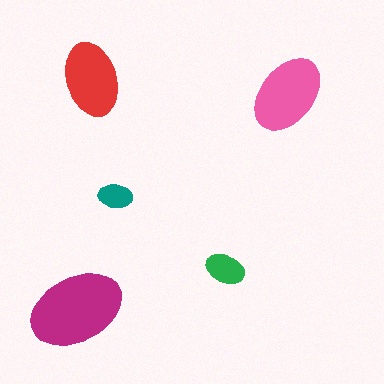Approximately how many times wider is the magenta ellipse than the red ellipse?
About 1.5 times wider.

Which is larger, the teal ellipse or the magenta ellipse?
The magenta one.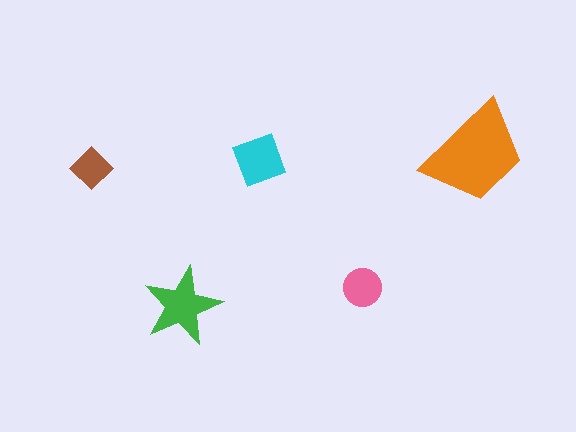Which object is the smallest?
The brown diamond.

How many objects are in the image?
There are 5 objects in the image.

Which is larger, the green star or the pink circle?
The green star.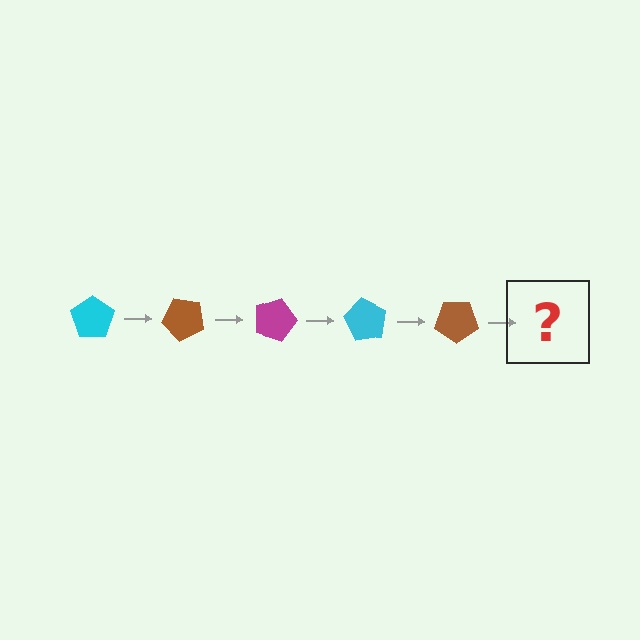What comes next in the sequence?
The next element should be a magenta pentagon, rotated 225 degrees from the start.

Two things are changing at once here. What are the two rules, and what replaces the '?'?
The two rules are that it rotates 45 degrees each step and the color cycles through cyan, brown, and magenta. The '?' should be a magenta pentagon, rotated 225 degrees from the start.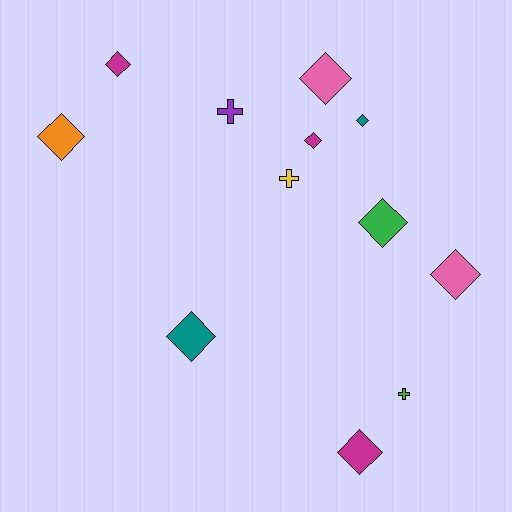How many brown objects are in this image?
There are no brown objects.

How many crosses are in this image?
There are 3 crosses.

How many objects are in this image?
There are 12 objects.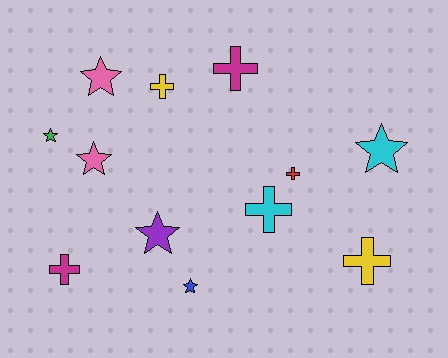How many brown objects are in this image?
There are no brown objects.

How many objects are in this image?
There are 12 objects.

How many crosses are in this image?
There are 6 crosses.